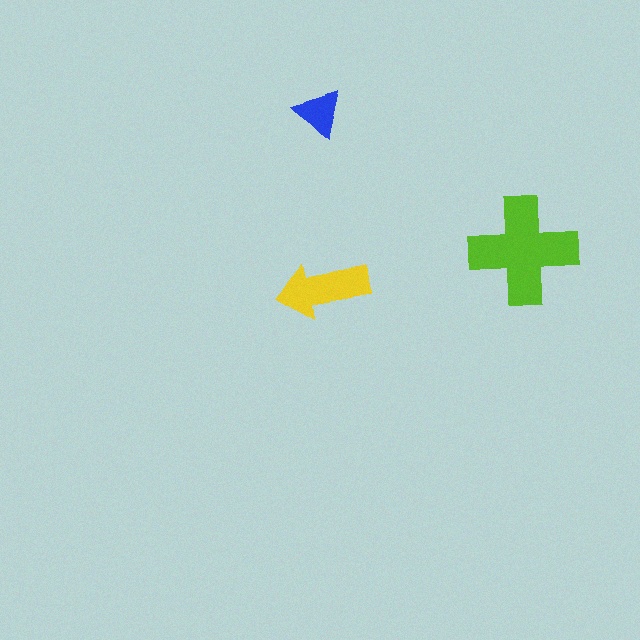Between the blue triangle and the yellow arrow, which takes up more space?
The yellow arrow.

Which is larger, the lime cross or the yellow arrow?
The lime cross.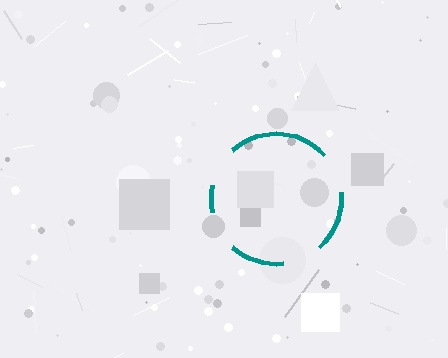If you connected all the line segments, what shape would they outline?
They would outline a circle.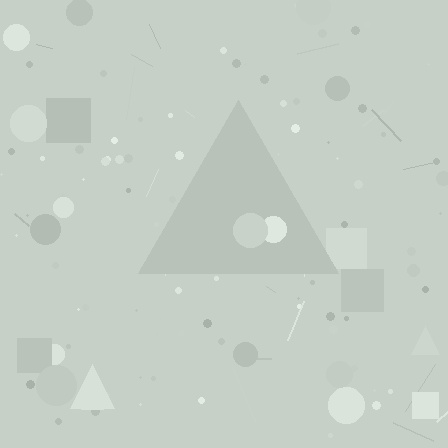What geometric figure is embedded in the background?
A triangle is embedded in the background.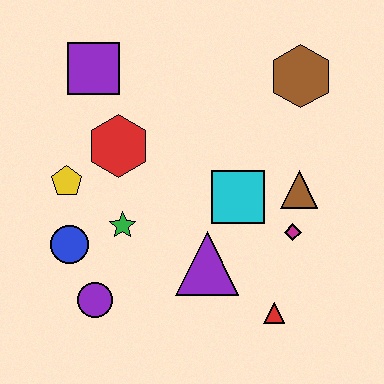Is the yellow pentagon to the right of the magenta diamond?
No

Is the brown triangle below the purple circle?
No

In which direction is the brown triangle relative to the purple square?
The brown triangle is to the right of the purple square.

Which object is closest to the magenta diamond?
The brown triangle is closest to the magenta diamond.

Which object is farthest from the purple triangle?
The purple square is farthest from the purple triangle.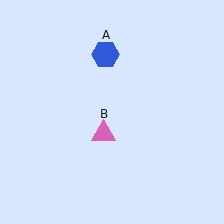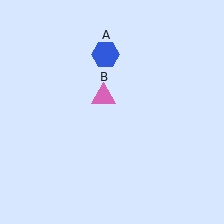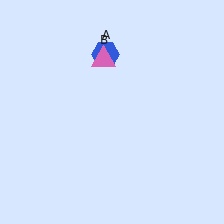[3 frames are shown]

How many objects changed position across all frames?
1 object changed position: pink triangle (object B).